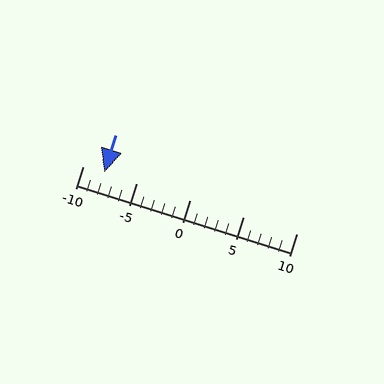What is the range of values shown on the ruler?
The ruler shows values from -10 to 10.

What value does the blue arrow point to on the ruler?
The blue arrow points to approximately -8.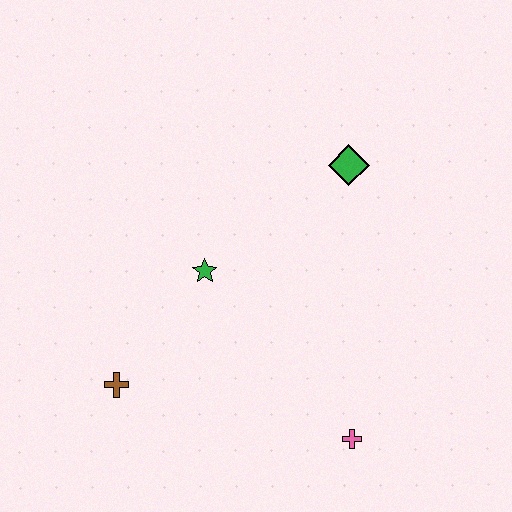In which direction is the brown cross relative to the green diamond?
The brown cross is to the left of the green diamond.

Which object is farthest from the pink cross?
The green diamond is farthest from the pink cross.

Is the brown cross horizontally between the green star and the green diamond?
No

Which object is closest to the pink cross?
The green star is closest to the pink cross.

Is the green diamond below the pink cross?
No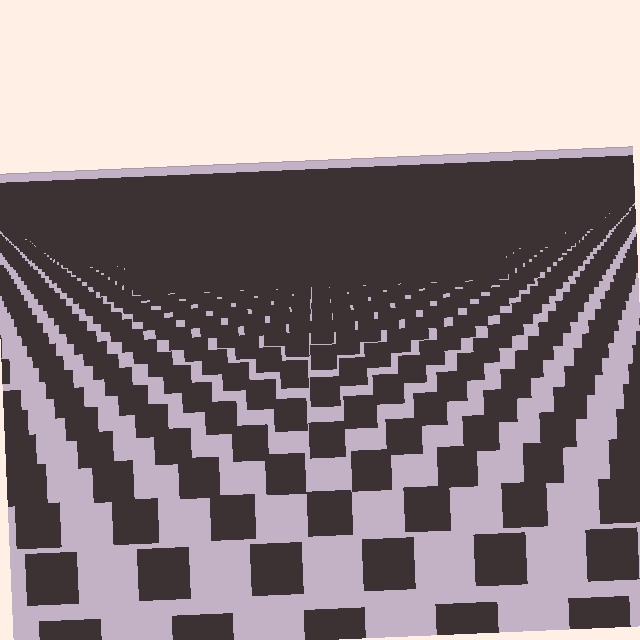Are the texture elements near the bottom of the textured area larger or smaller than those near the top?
Larger. Near the bottom, elements are closer to the viewer and appear at a bigger on-screen size.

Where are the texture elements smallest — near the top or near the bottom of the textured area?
Near the top.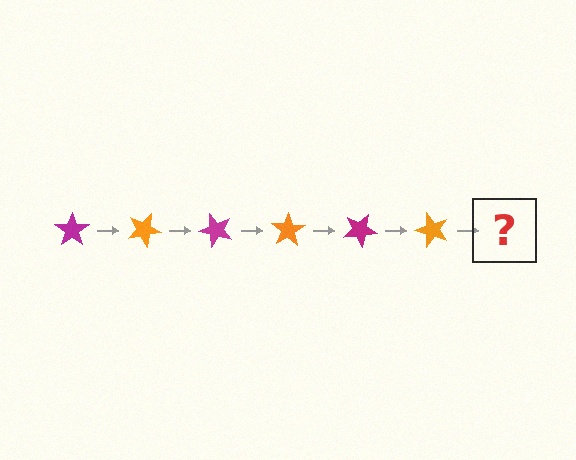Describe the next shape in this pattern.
It should be a magenta star, rotated 150 degrees from the start.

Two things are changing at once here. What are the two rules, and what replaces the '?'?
The two rules are that it rotates 25 degrees each step and the color cycles through magenta and orange. The '?' should be a magenta star, rotated 150 degrees from the start.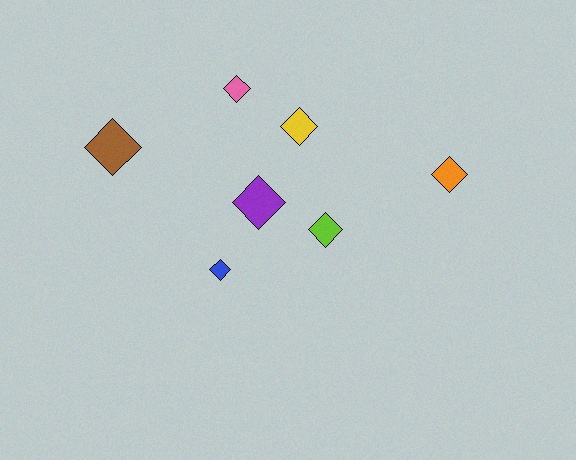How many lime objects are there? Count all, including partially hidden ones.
There is 1 lime object.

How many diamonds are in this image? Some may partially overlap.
There are 7 diamonds.